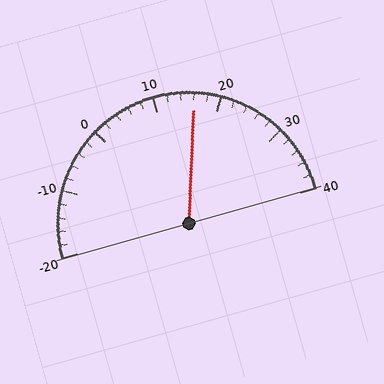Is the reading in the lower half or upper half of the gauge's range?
The reading is in the upper half of the range (-20 to 40).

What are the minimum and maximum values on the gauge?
The gauge ranges from -20 to 40.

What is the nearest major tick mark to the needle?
The nearest major tick mark is 20.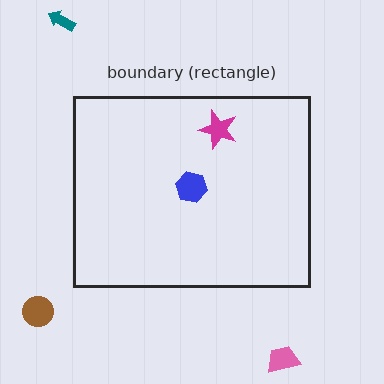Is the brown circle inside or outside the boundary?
Outside.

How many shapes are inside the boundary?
2 inside, 3 outside.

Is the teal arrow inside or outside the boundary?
Outside.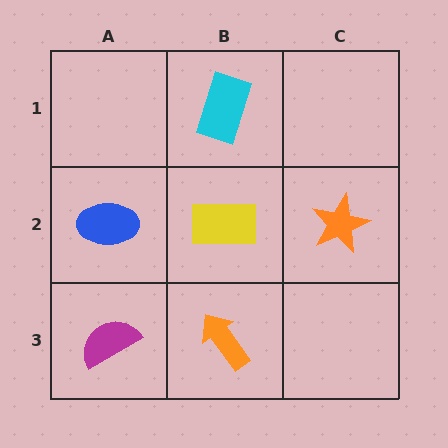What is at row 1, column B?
A cyan rectangle.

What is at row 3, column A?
A magenta semicircle.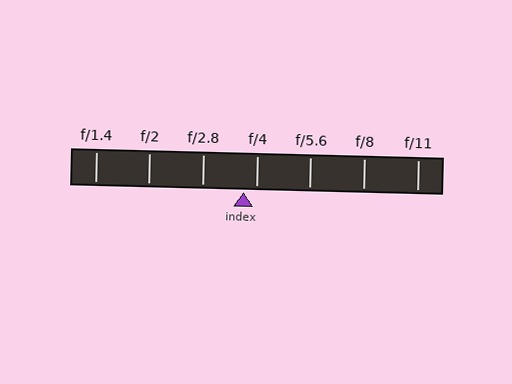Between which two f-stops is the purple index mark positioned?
The index mark is between f/2.8 and f/4.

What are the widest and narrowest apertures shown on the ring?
The widest aperture shown is f/1.4 and the narrowest is f/11.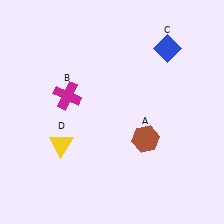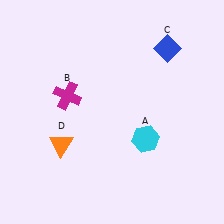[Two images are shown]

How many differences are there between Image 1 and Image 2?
There are 2 differences between the two images.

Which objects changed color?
A changed from brown to cyan. D changed from yellow to orange.